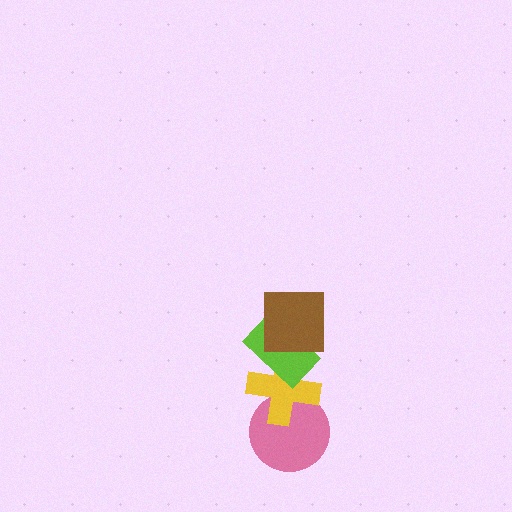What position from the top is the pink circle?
The pink circle is 4th from the top.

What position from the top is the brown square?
The brown square is 1st from the top.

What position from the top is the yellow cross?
The yellow cross is 3rd from the top.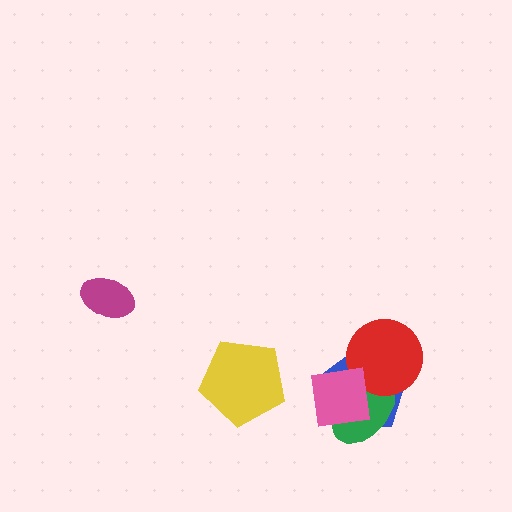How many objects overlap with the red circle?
3 objects overlap with the red circle.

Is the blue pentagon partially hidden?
Yes, it is partially covered by another shape.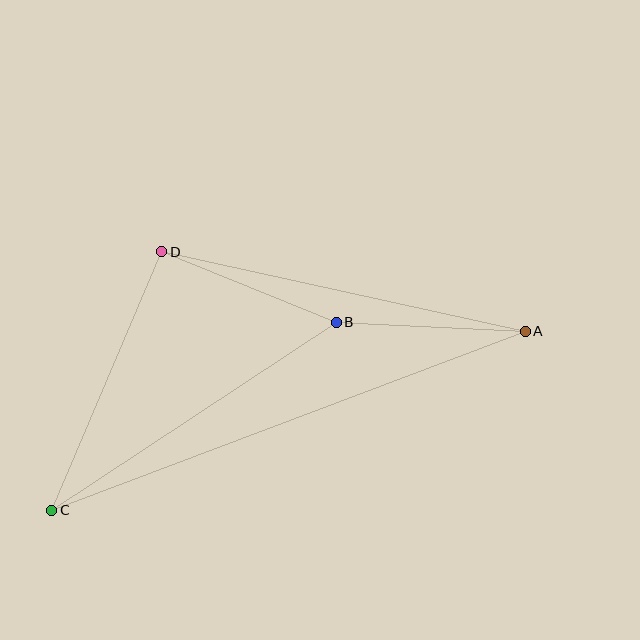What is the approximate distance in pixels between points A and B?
The distance between A and B is approximately 189 pixels.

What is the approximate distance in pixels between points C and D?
The distance between C and D is approximately 281 pixels.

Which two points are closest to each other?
Points B and D are closest to each other.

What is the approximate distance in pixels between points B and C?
The distance between B and C is approximately 341 pixels.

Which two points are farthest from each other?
Points A and C are farthest from each other.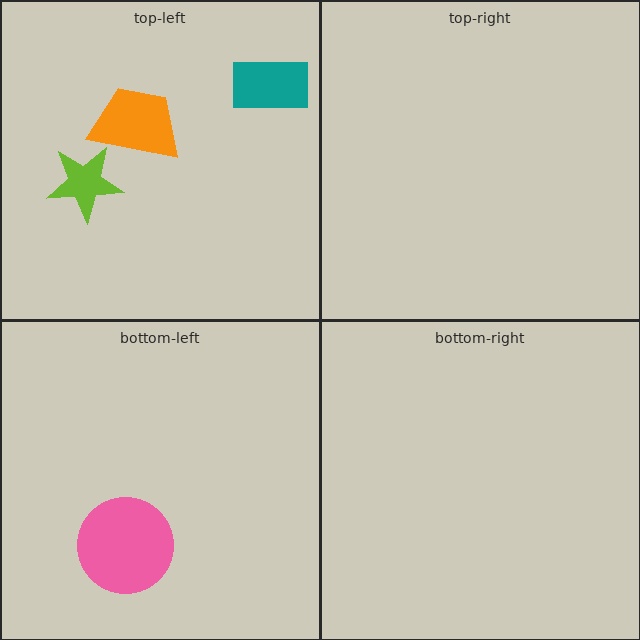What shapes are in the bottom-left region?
The pink circle.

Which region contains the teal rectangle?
The top-left region.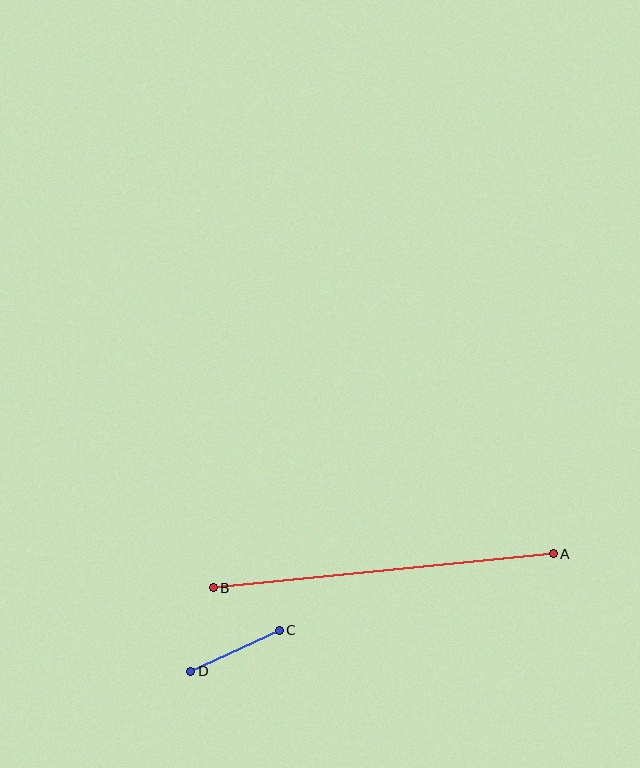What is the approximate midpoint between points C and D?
The midpoint is at approximately (235, 651) pixels.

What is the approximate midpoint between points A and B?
The midpoint is at approximately (383, 571) pixels.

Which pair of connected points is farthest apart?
Points A and B are farthest apart.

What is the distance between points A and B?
The distance is approximately 342 pixels.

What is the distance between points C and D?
The distance is approximately 97 pixels.